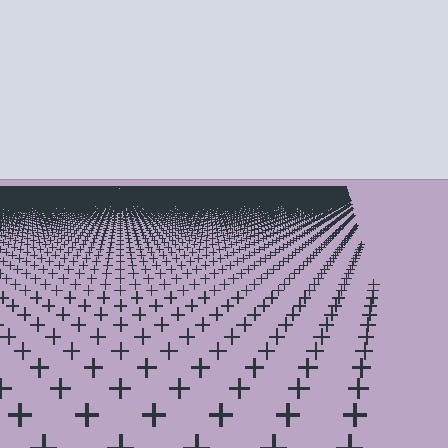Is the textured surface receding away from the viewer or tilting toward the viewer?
The surface is receding away from the viewer. Texture elements get smaller and denser toward the top.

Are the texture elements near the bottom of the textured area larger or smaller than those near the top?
Larger. Near the bottom, elements are closer to the viewer and appear at a bigger on-screen size.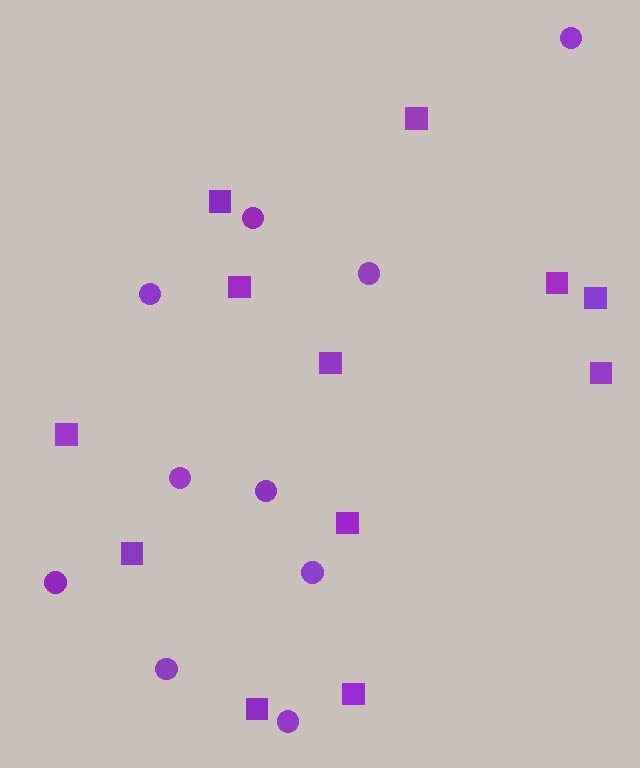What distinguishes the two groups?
There are 2 groups: one group of squares (12) and one group of circles (10).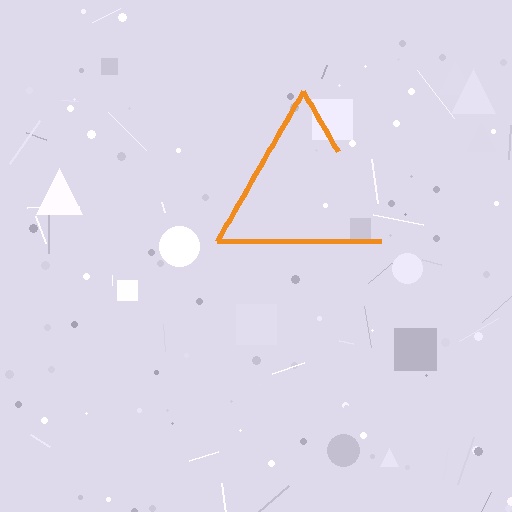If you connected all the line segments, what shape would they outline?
They would outline a triangle.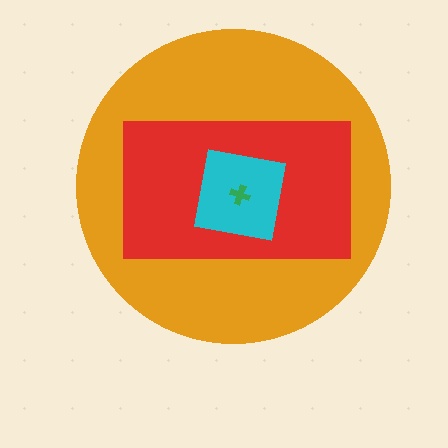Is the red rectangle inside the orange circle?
Yes.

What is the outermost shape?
The orange circle.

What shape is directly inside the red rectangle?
The cyan square.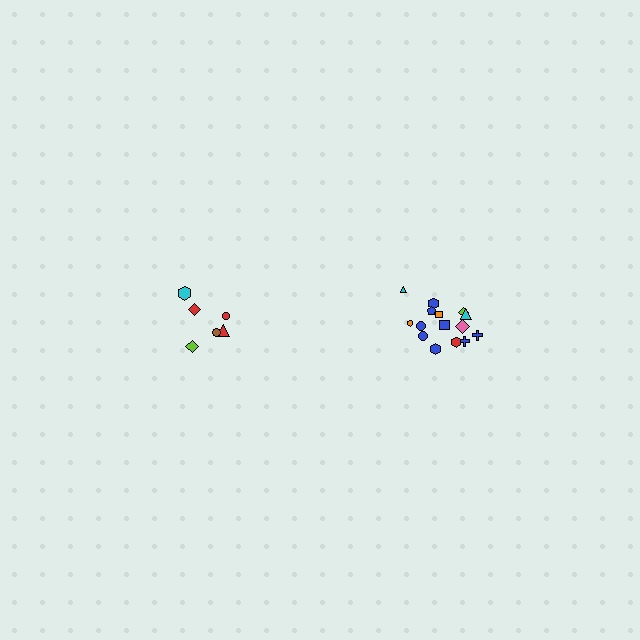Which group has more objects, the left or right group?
The right group.